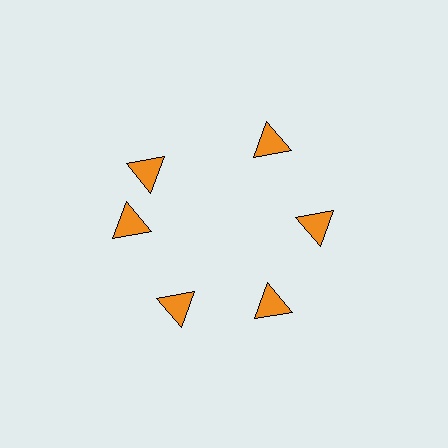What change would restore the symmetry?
The symmetry would be restored by rotating it back into even spacing with its neighbors so that all 6 triangles sit at equal angles and equal distance from the center.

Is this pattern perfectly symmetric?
No. The 6 orange triangles are arranged in a ring, but one element near the 11 o'clock position is rotated out of alignment along the ring, breaking the 6-fold rotational symmetry.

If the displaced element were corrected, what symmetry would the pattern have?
It would have 6-fold rotational symmetry — the pattern would map onto itself every 60 degrees.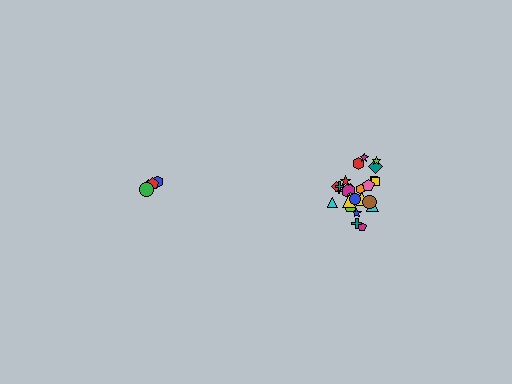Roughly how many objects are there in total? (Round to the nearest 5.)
Roughly 30 objects in total.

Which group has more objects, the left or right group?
The right group.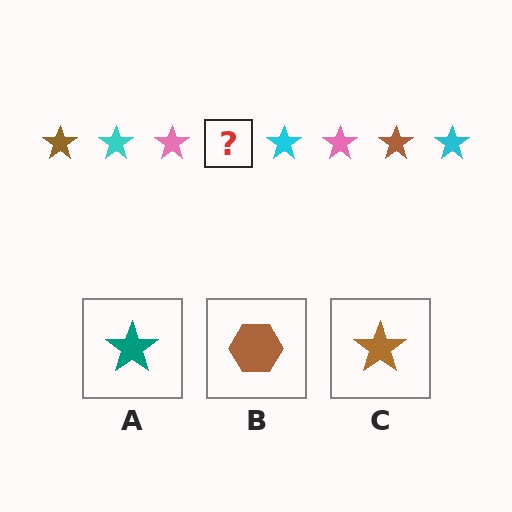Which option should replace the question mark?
Option C.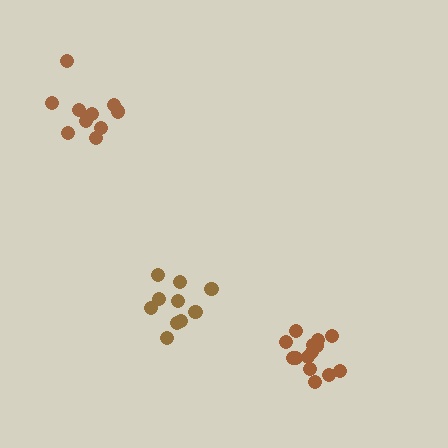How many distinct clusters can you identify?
There are 3 distinct clusters.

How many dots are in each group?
Group 1: 10 dots, Group 2: 10 dots, Group 3: 14 dots (34 total).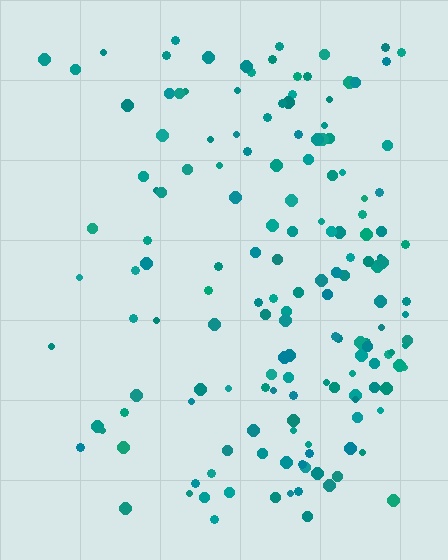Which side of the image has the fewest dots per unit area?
The left.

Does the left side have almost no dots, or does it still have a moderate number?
Still a moderate number, just noticeably fewer than the right.